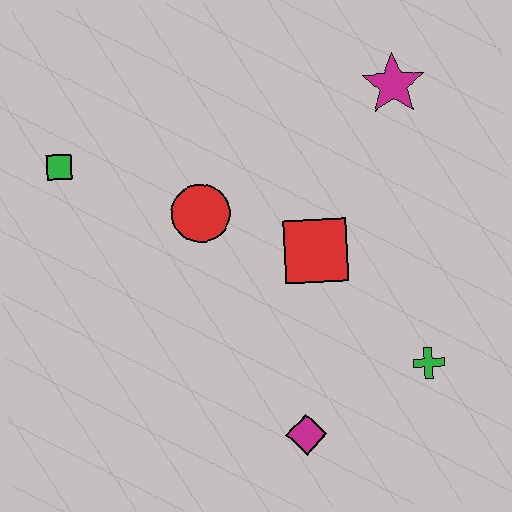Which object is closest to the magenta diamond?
The green cross is closest to the magenta diamond.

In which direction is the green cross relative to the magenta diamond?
The green cross is to the right of the magenta diamond.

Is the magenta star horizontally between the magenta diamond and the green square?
No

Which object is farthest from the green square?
The green cross is farthest from the green square.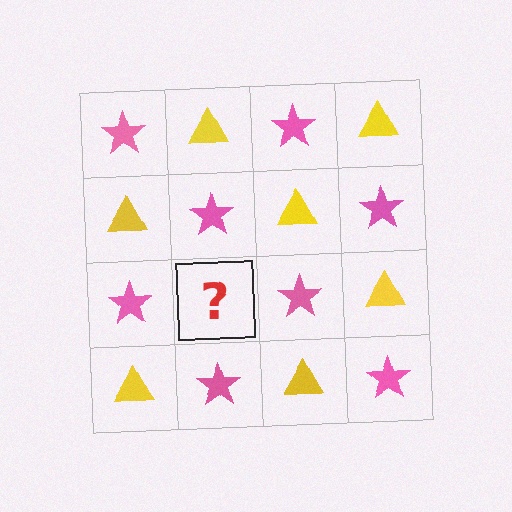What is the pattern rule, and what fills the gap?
The rule is that it alternates pink star and yellow triangle in a checkerboard pattern. The gap should be filled with a yellow triangle.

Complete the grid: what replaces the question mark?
The question mark should be replaced with a yellow triangle.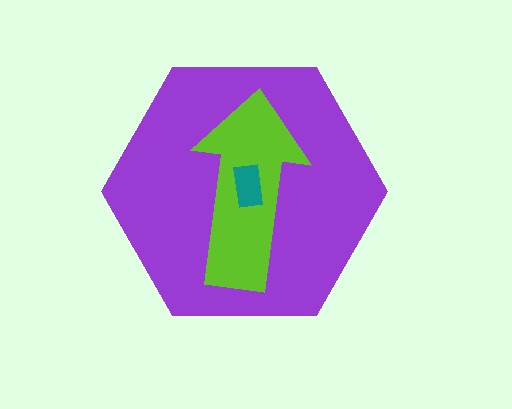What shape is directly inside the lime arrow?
The teal rectangle.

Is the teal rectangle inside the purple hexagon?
Yes.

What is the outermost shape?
The purple hexagon.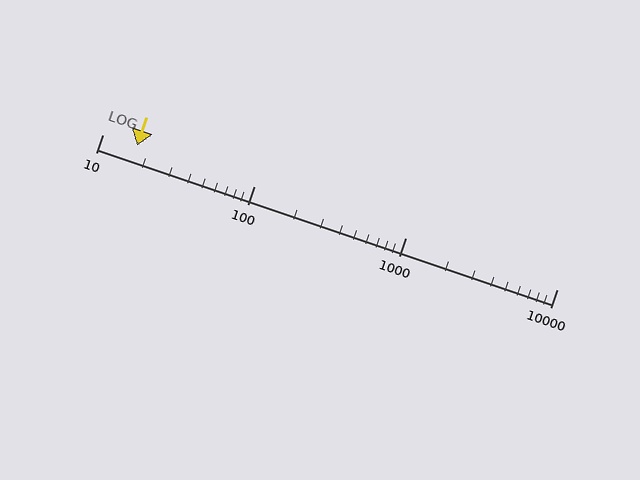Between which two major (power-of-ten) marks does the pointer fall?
The pointer is between 10 and 100.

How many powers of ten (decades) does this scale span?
The scale spans 3 decades, from 10 to 10000.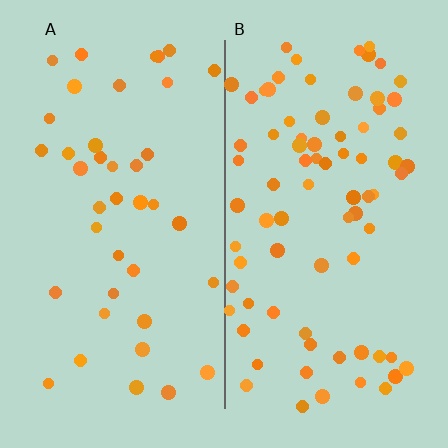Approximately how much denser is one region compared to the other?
Approximately 2.0× — region B over region A.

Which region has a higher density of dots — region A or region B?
B (the right).